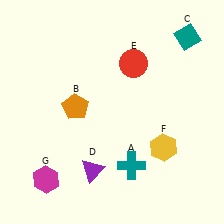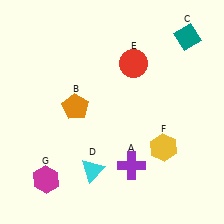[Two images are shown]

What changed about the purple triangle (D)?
In Image 1, D is purple. In Image 2, it changed to cyan.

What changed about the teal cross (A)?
In Image 1, A is teal. In Image 2, it changed to purple.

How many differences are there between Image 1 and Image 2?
There are 2 differences between the two images.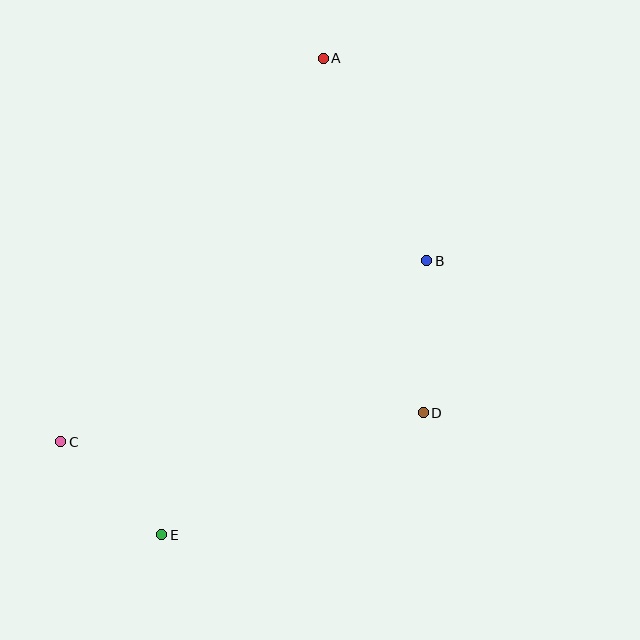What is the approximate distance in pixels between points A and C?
The distance between A and C is approximately 465 pixels.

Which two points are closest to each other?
Points C and E are closest to each other.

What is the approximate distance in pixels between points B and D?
The distance between B and D is approximately 152 pixels.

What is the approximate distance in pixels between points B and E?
The distance between B and E is approximately 381 pixels.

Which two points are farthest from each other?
Points A and E are farthest from each other.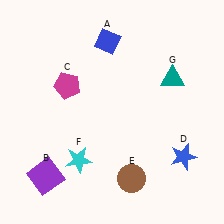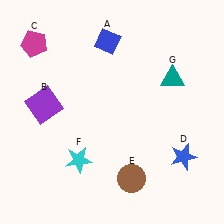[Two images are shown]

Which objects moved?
The objects that moved are: the purple square (B), the magenta pentagon (C).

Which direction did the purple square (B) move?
The purple square (B) moved up.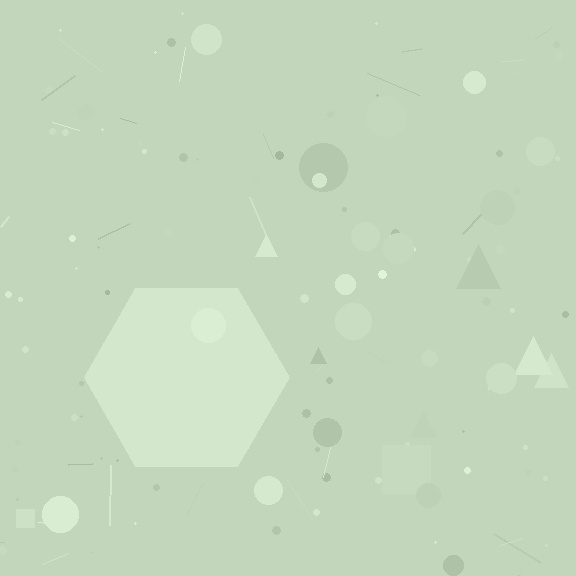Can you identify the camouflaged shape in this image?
The camouflaged shape is a hexagon.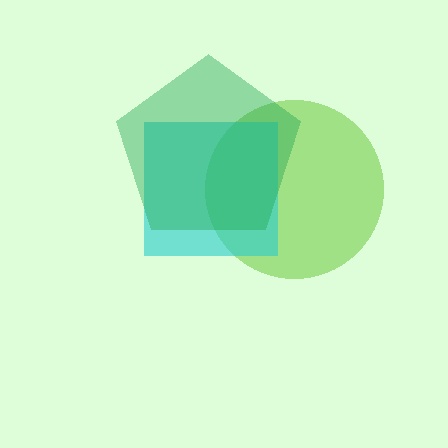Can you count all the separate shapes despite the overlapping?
Yes, there are 3 separate shapes.